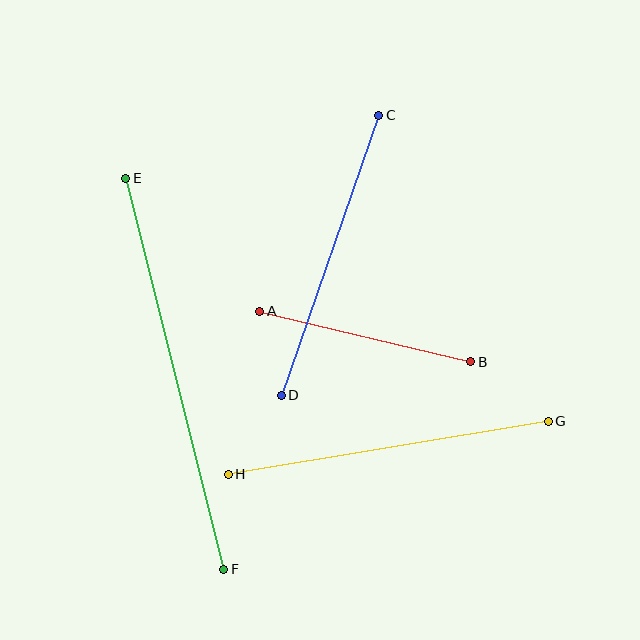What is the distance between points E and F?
The distance is approximately 403 pixels.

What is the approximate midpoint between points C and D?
The midpoint is at approximately (330, 255) pixels.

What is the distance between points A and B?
The distance is approximately 217 pixels.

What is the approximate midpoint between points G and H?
The midpoint is at approximately (388, 448) pixels.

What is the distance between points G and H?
The distance is approximately 325 pixels.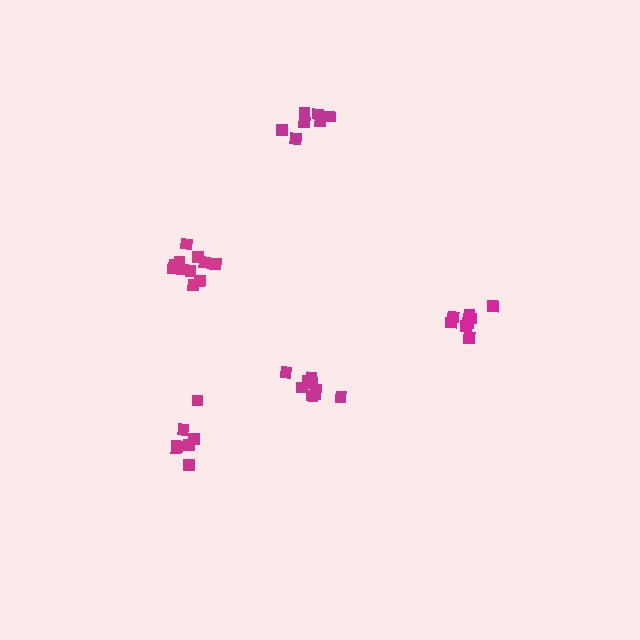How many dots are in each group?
Group 1: 9 dots, Group 2: 7 dots, Group 3: 7 dots, Group 4: 11 dots, Group 5: 8 dots (42 total).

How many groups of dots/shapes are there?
There are 5 groups.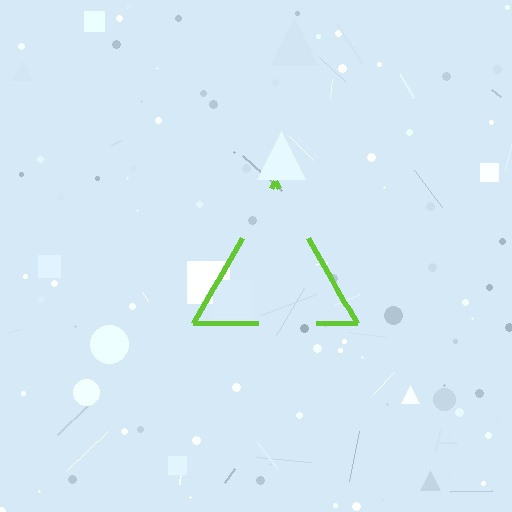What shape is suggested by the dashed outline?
The dashed outline suggests a triangle.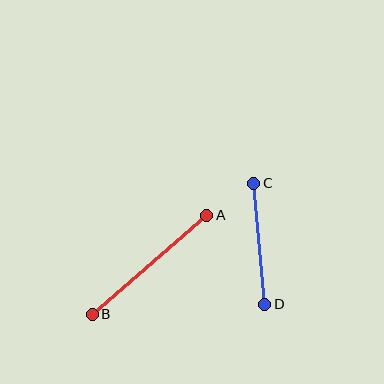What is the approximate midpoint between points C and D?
The midpoint is at approximately (259, 244) pixels.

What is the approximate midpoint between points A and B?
The midpoint is at approximately (150, 265) pixels.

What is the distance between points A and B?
The distance is approximately 151 pixels.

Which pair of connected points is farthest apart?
Points A and B are farthest apart.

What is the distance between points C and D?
The distance is approximately 121 pixels.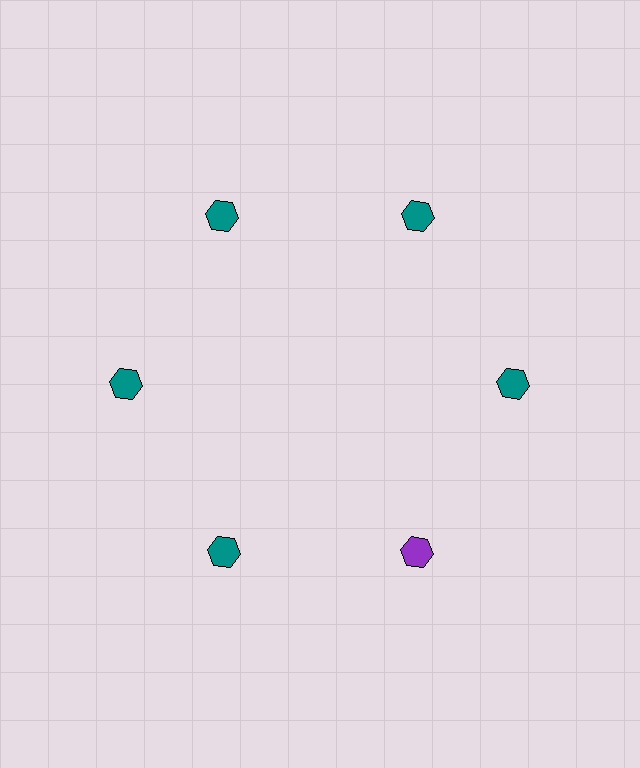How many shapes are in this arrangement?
There are 6 shapes arranged in a ring pattern.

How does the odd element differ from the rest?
It has a different color: purple instead of teal.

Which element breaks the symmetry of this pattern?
The purple hexagon at roughly the 5 o'clock position breaks the symmetry. All other shapes are teal hexagons.